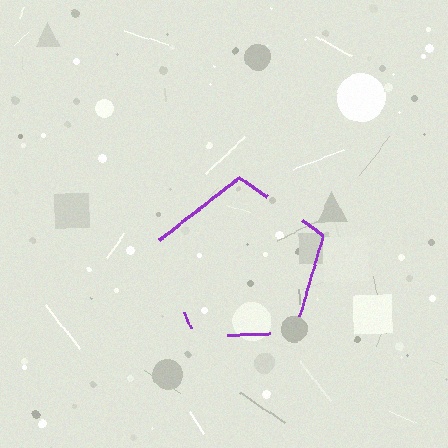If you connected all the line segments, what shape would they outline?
They would outline a pentagon.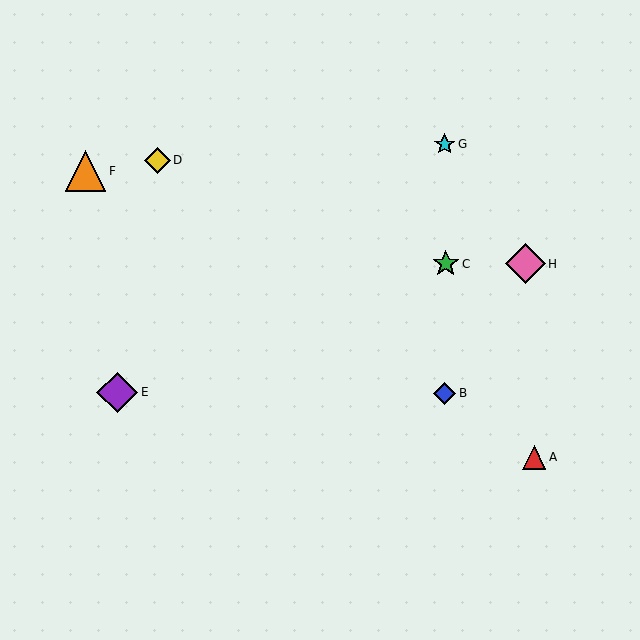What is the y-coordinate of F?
Object F is at y≈171.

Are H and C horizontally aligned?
Yes, both are at y≈264.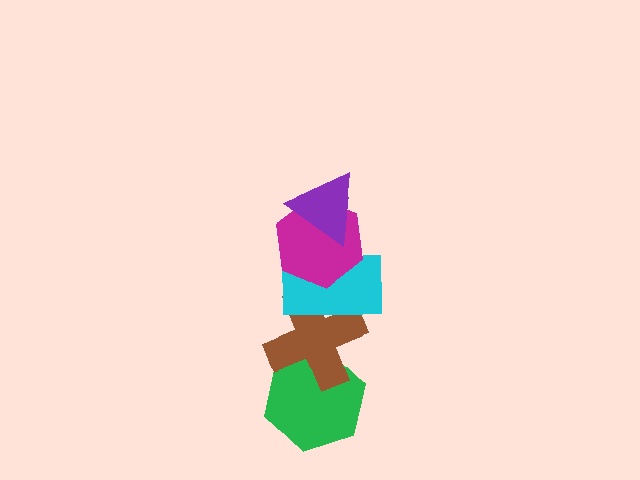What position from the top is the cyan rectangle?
The cyan rectangle is 3rd from the top.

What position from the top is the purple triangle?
The purple triangle is 1st from the top.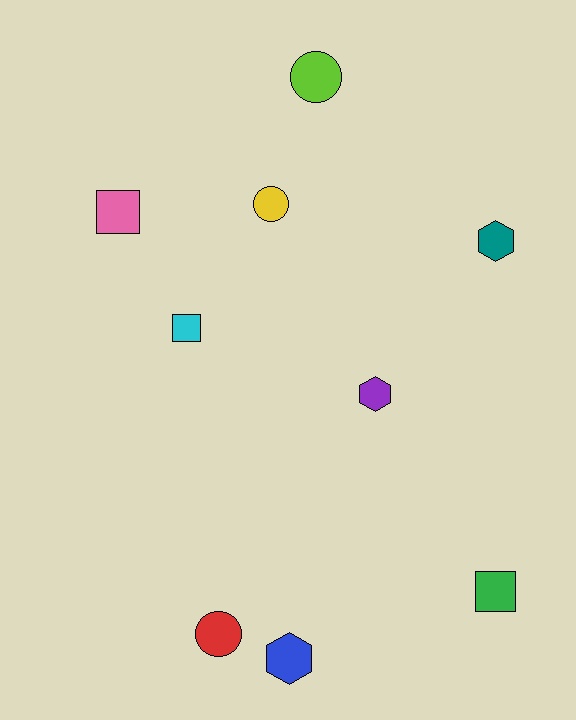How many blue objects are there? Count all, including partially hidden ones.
There is 1 blue object.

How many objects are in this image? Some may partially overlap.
There are 9 objects.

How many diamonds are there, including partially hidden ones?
There are no diamonds.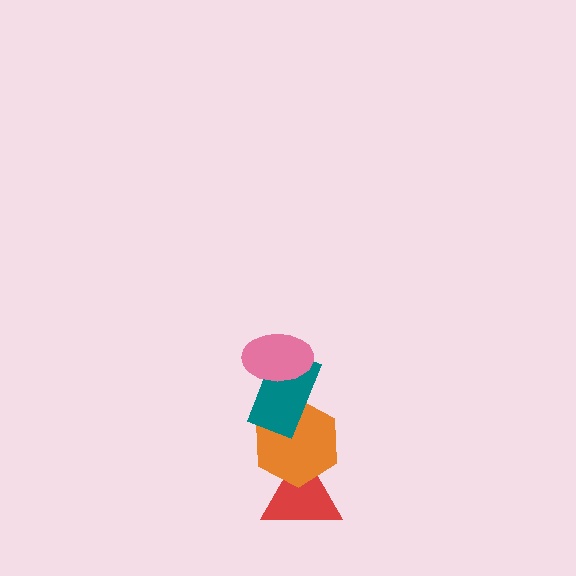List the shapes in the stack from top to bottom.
From top to bottom: the pink ellipse, the teal rectangle, the orange hexagon, the red triangle.